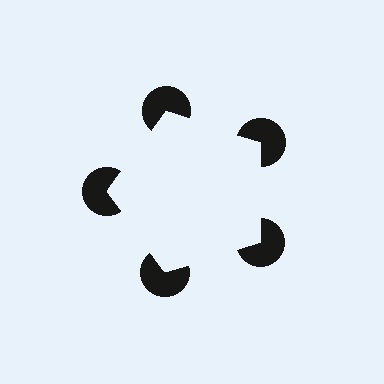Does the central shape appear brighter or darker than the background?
It typically appears slightly brighter than the background, even though no actual brightness change is drawn.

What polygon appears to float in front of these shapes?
An illusory pentagon — its edges are inferred from the aligned wedge cuts in the pac-man discs, not physically drawn.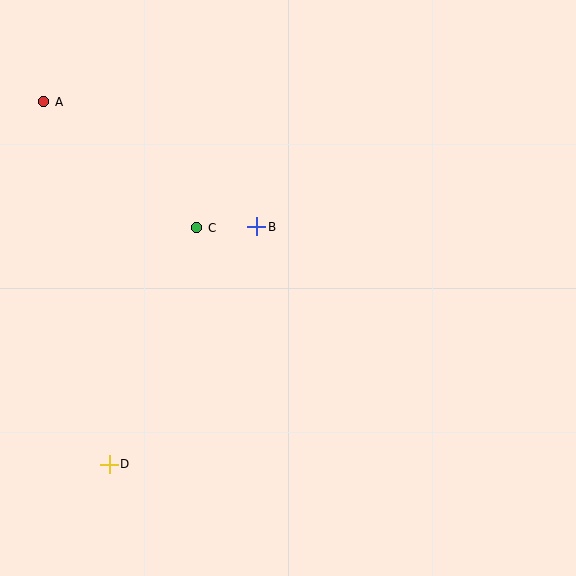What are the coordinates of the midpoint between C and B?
The midpoint between C and B is at (227, 227).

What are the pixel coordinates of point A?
Point A is at (44, 102).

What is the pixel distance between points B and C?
The distance between B and C is 60 pixels.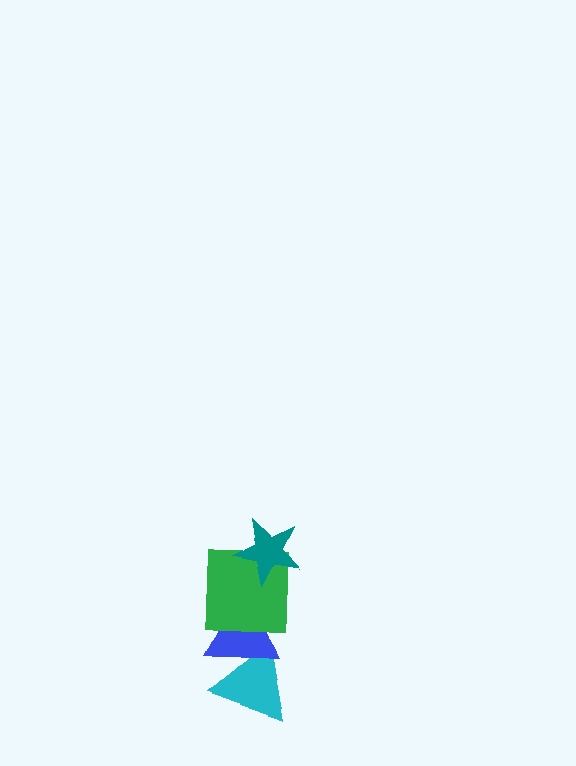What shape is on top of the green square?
The teal star is on top of the green square.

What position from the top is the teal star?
The teal star is 1st from the top.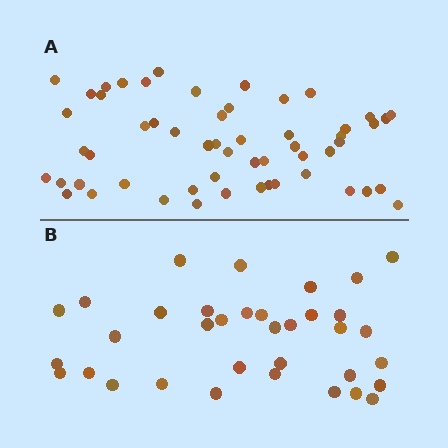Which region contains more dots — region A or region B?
Region A (the top region) has more dots.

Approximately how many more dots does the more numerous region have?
Region A has approximately 20 more dots than region B.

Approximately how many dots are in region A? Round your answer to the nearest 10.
About 60 dots. (The exact count is 55, which rounds to 60.)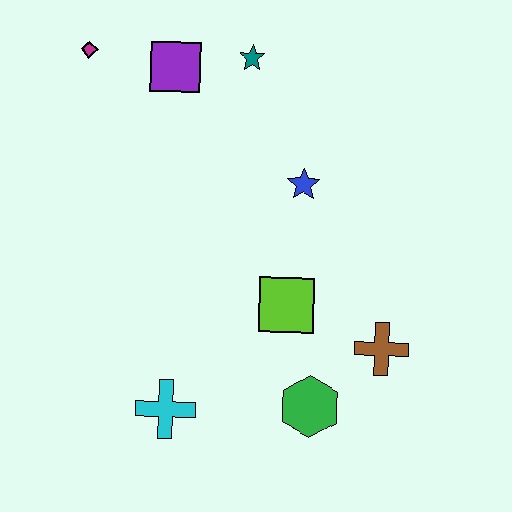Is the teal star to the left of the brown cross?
Yes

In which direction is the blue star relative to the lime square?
The blue star is above the lime square.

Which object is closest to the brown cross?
The green hexagon is closest to the brown cross.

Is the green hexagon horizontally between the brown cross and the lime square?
Yes